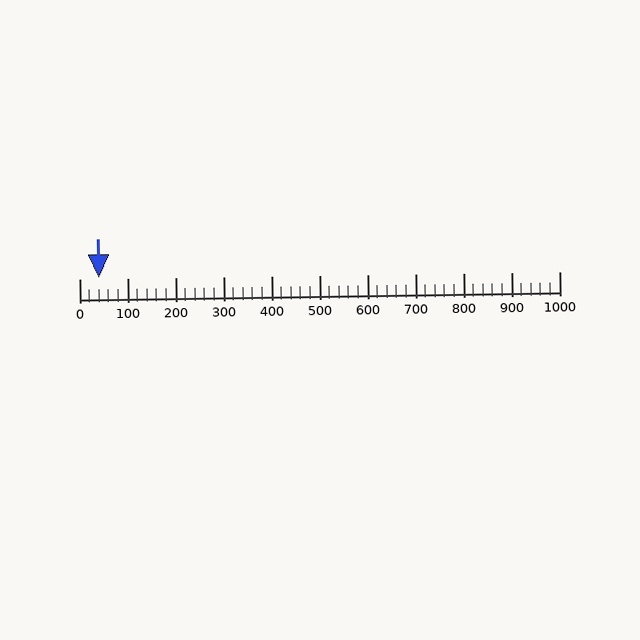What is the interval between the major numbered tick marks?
The major tick marks are spaced 100 units apart.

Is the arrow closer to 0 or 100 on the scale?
The arrow is closer to 0.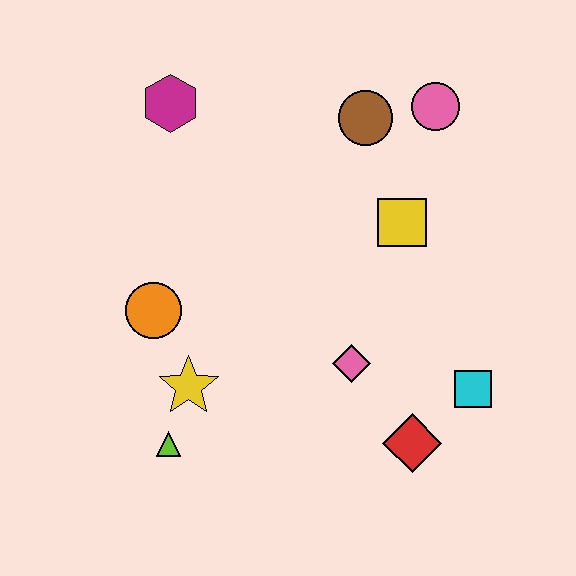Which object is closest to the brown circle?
The pink circle is closest to the brown circle.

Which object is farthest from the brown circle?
The lime triangle is farthest from the brown circle.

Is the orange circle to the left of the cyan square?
Yes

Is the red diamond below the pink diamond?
Yes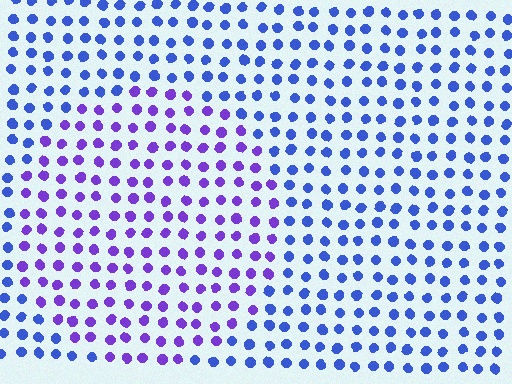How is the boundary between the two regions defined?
The boundary is defined purely by a slight shift in hue (about 38 degrees). Spacing, size, and orientation are identical on both sides.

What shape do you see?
I see a circle.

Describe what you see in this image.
The image is filled with small blue elements in a uniform arrangement. A circle-shaped region is visible where the elements are tinted to a slightly different hue, forming a subtle color boundary.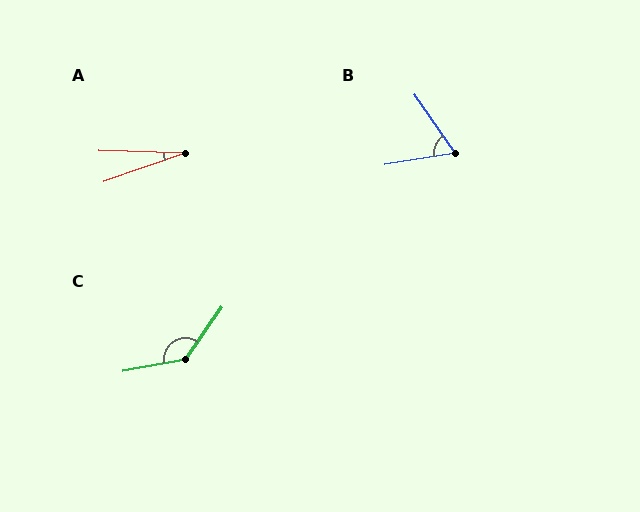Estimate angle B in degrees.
Approximately 64 degrees.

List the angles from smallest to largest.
A (21°), B (64°), C (135°).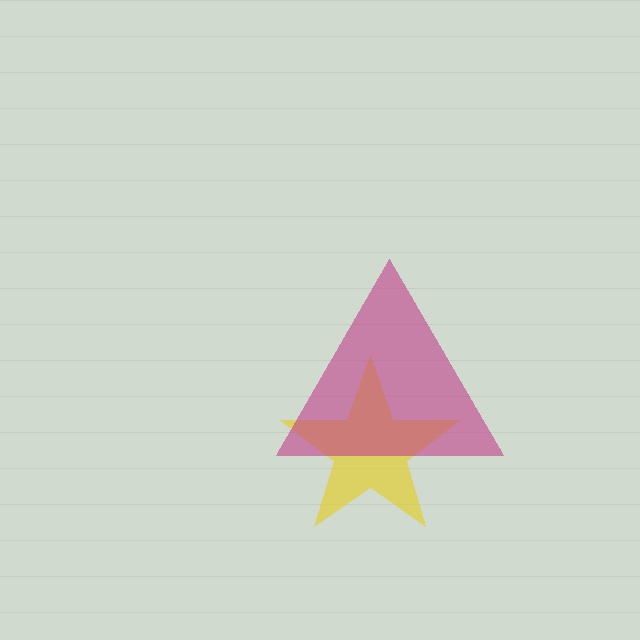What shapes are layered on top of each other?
The layered shapes are: a yellow star, a magenta triangle.